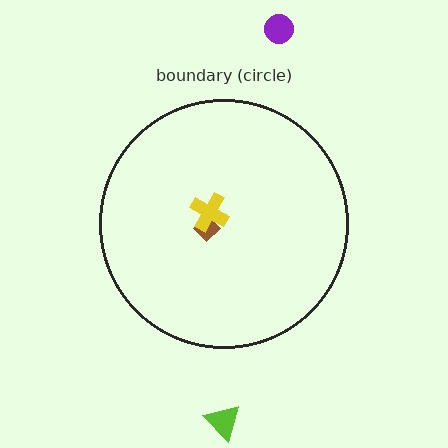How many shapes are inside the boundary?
2 inside, 2 outside.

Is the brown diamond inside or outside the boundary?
Inside.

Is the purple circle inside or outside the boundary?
Outside.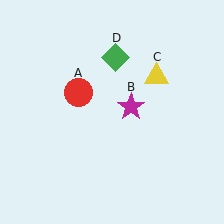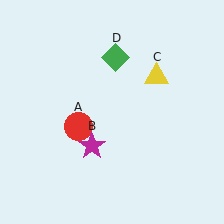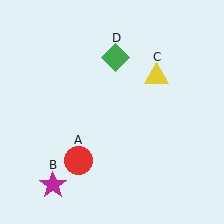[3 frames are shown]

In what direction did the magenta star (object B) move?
The magenta star (object B) moved down and to the left.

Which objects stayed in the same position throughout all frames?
Yellow triangle (object C) and green diamond (object D) remained stationary.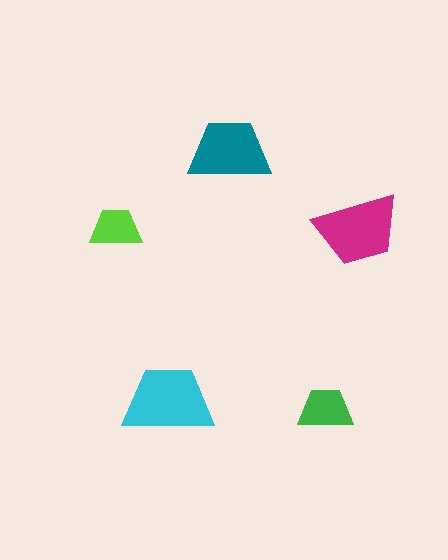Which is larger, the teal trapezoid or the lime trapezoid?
The teal one.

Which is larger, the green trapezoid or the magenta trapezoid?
The magenta one.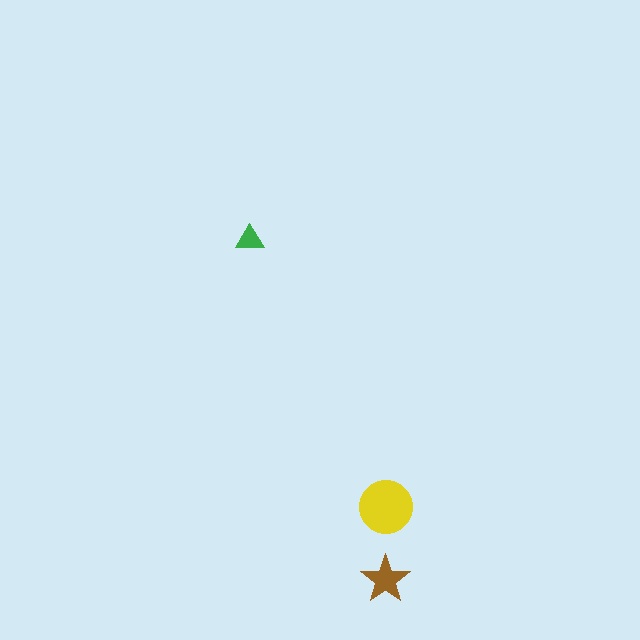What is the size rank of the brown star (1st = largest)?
2nd.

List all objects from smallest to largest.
The green triangle, the brown star, the yellow circle.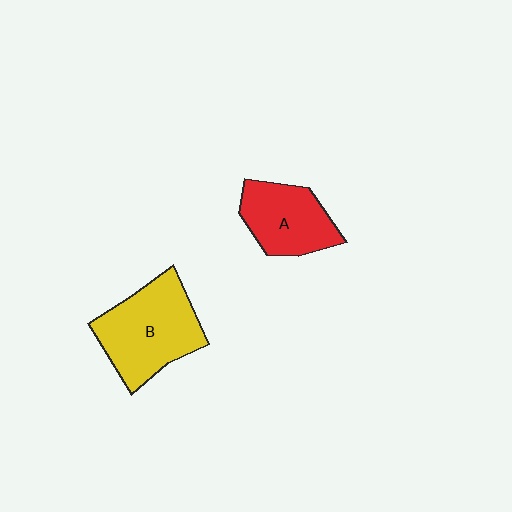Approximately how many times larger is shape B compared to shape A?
Approximately 1.4 times.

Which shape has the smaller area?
Shape A (red).